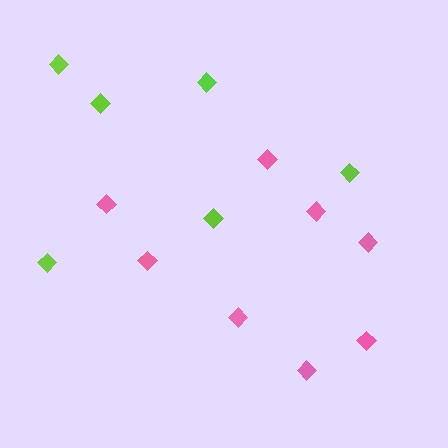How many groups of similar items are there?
There are 2 groups: one group of lime diamonds (6) and one group of pink diamonds (8).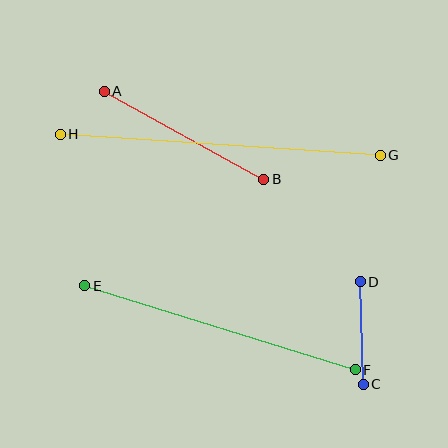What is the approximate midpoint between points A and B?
The midpoint is at approximately (184, 135) pixels.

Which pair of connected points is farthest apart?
Points G and H are farthest apart.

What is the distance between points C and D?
The distance is approximately 103 pixels.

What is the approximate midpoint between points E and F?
The midpoint is at approximately (220, 328) pixels.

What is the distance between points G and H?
The distance is approximately 321 pixels.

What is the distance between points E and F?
The distance is approximately 283 pixels.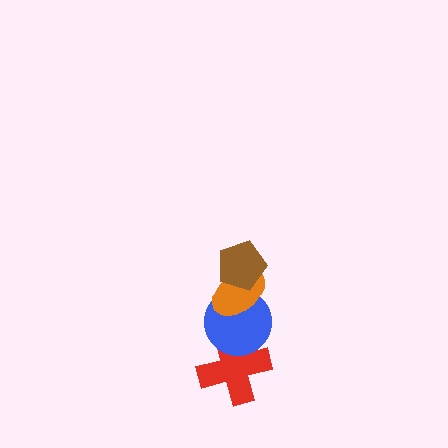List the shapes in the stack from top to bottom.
From top to bottom: the brown pentagon, the orange ellipse, the blue circle, the red cross.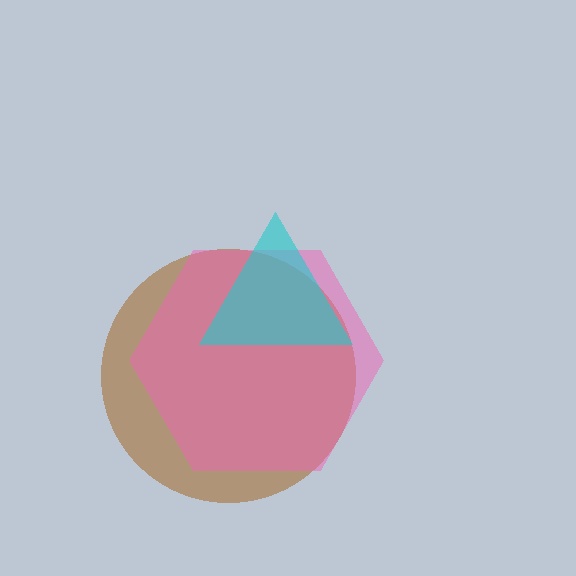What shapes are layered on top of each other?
The layered shapes are: a brown circle, a pink hexagon, a cyan triangle.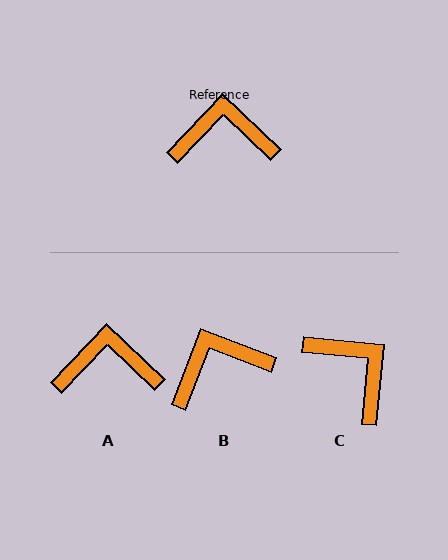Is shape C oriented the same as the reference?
No, it is off by about 52 degrees.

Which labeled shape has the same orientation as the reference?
A.